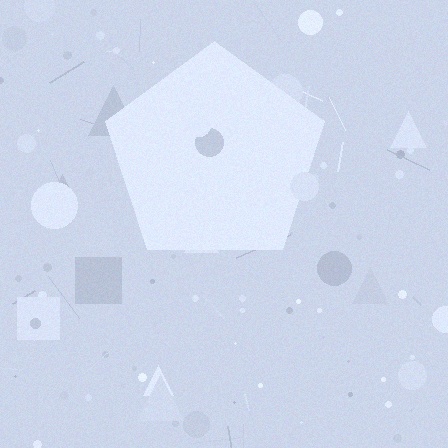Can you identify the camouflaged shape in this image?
The camouflaged shape is a pentagon.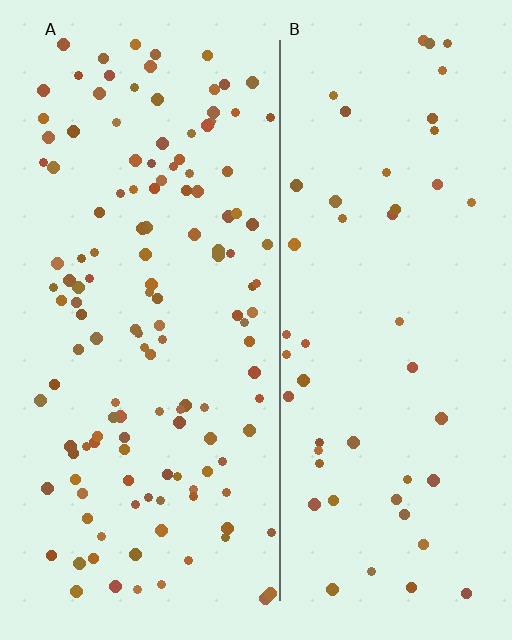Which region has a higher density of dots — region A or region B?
A (the left).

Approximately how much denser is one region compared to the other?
Approximately 2.6× — region A over region B.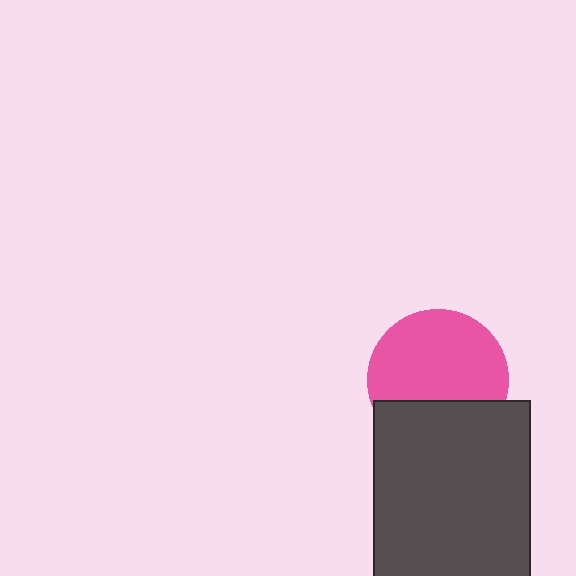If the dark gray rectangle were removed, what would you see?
You would see the complete pink circle.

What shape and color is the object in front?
The object in front is a dark gray rectangle.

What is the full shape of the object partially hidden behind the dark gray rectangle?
The partially hidden object is a pink circle.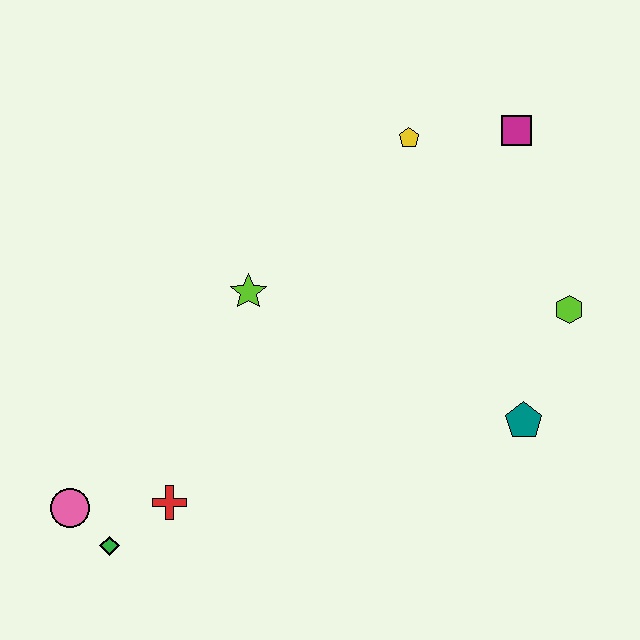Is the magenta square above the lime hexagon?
Yes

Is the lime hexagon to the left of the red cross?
No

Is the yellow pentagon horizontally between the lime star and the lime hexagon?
Yes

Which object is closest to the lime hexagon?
The teal pentagon is closest to the lime hexagon.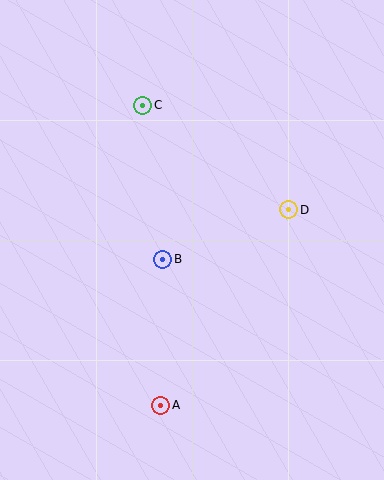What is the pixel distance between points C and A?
The distance between C and A is 300 pixels.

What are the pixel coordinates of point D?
Point D is at (289, 210).